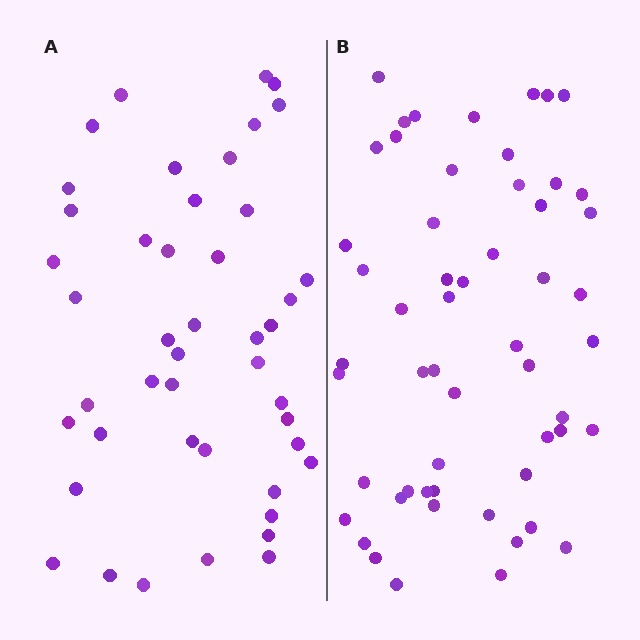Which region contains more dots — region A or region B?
Region B (the right region) has more dots.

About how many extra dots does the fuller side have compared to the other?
Region B has roughly 10 or so more dots than region A.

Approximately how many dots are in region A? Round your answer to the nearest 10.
About 40 dots. (The exact count is 45, which rounds to 40.)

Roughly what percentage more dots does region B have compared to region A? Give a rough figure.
About 20% more.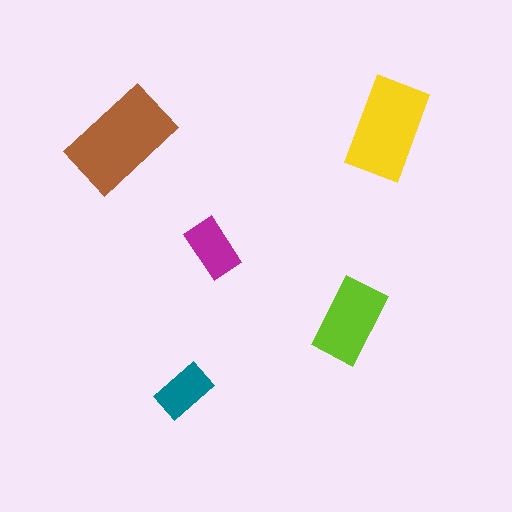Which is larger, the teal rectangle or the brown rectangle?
The brown one.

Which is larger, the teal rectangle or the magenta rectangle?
The magenta one.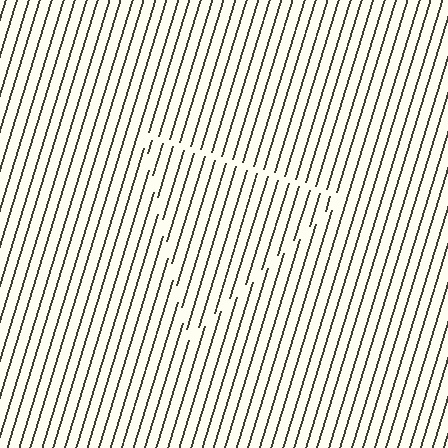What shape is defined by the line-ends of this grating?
An illusory triangle. The interior of the shape contains the same grating, shifted by half a period — the contour is defined by the phase discontinuity where line-ends from the inner and outer gratings abut.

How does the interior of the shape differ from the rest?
The interior of the shape contains the same grating, shifted by half a period — the contour is defined by the phase discontinuity where line-ends from the inner and outer gratings abut.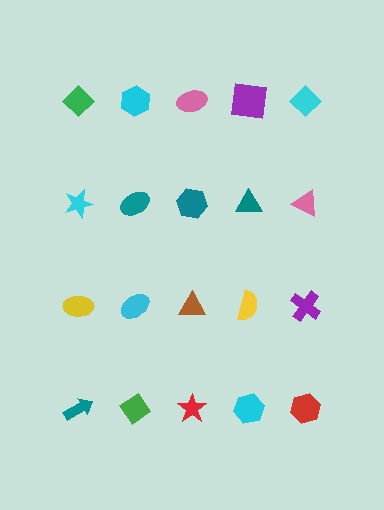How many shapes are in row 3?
5 shapes.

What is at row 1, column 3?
A pink ellipse.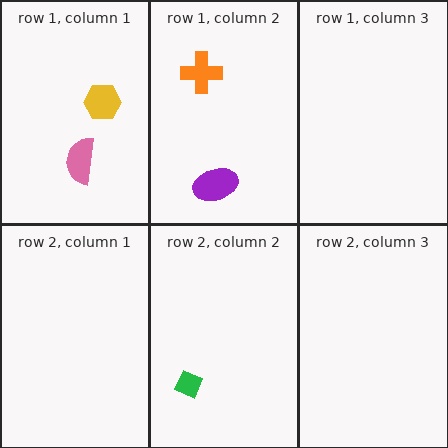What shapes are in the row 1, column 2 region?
The orange cross, the purple ellipse.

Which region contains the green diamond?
The row 2, column 2 region.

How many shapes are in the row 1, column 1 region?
2.